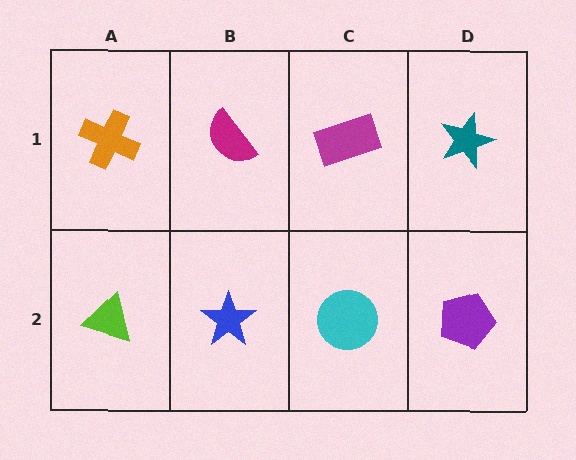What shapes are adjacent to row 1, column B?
A blue star (row 2, column B), an orange cross (row 1, column A), a magenta rectangle (row 1, column C).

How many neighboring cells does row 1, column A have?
2.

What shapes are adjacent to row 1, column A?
A lime triangle (row 2, column A), a magenta semicircle (row 1, column B).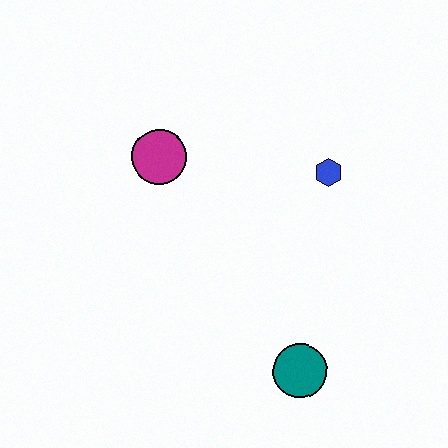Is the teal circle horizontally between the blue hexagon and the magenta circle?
Yes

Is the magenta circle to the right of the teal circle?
No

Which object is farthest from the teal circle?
The magenta circle is farthest from the teal circle.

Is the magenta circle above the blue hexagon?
Yes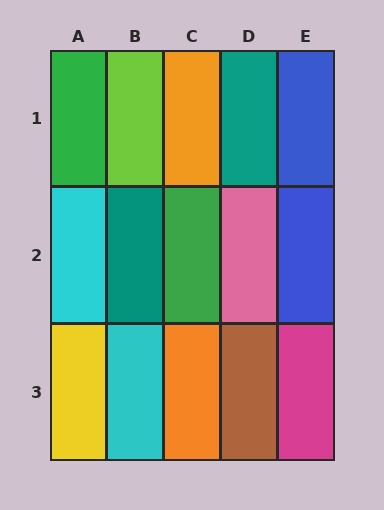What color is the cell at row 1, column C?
Orange.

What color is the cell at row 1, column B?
Lime.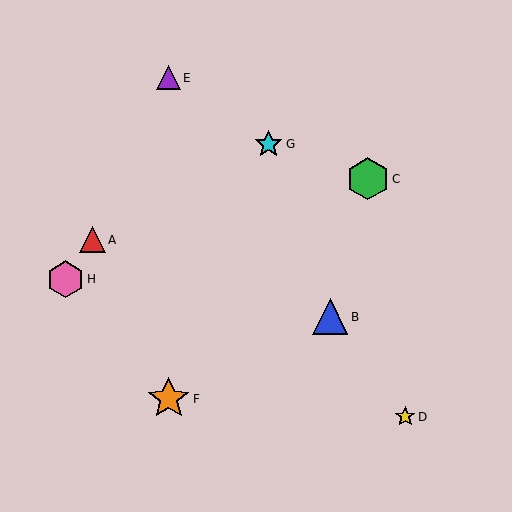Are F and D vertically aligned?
No, F is at x≈169 and D is at x≈405.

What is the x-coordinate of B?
Object B is at x≈330.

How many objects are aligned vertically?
2 objects (E, F) are aligned vertically.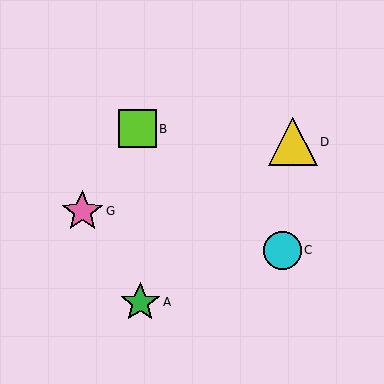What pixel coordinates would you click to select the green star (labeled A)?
Click at (140, 302) to select the green star A.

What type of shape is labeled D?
Shape D is a yellow triangle.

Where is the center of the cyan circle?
The center of the cyan circle is at (282, 250).